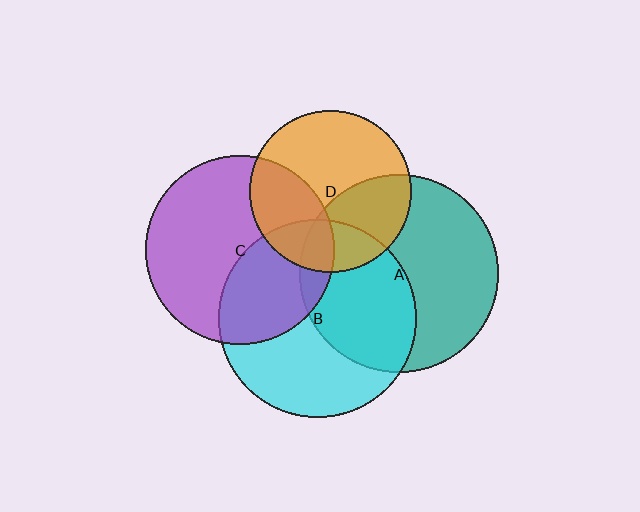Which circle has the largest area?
Circle A (teal).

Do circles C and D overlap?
Yes.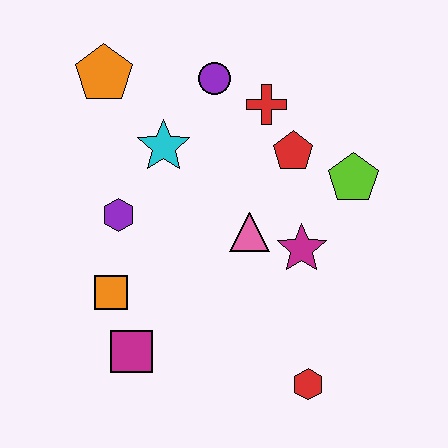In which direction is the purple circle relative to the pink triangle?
The purple circle is above the pink triangle.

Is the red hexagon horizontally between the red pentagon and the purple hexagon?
No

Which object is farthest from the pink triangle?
The orange pentagon is farthest from the pink triangle.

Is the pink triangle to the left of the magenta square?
No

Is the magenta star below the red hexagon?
No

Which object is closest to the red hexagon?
The magenta star is closest to the red hexagon.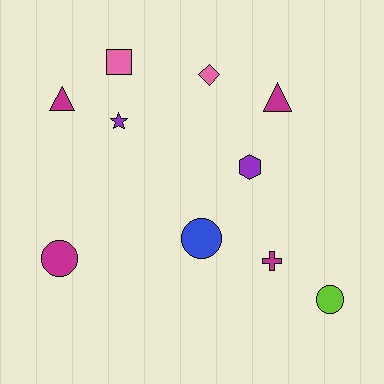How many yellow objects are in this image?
There are no yellow objects.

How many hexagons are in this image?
There is 1 hexagon.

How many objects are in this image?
There are 10 objects.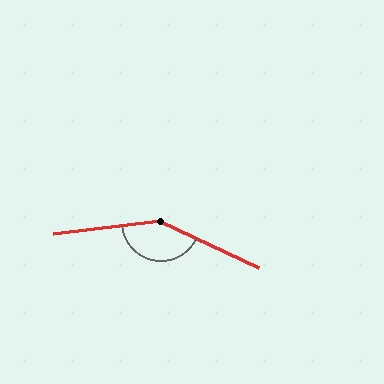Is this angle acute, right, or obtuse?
It is obtuse.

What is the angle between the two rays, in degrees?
Approximately 148 degrees.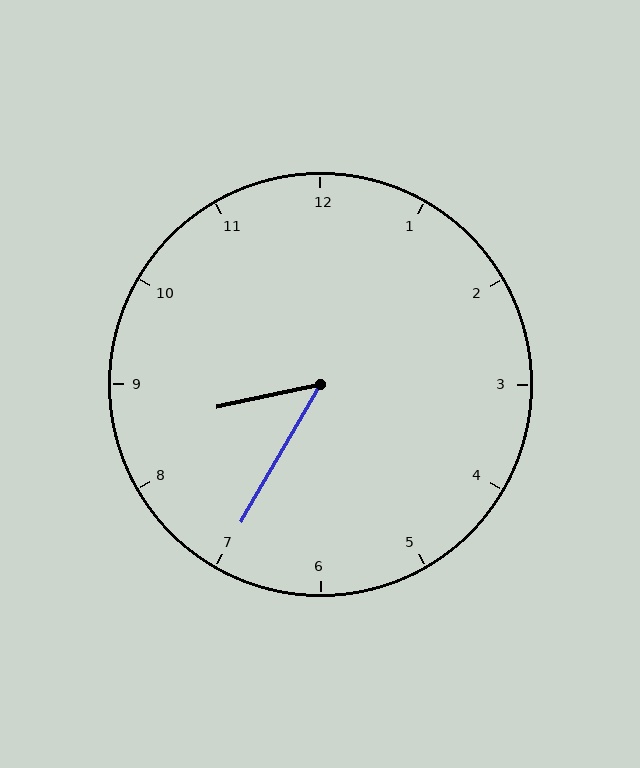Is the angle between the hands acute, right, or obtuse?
It is acute.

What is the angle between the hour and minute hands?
Approximately 48 degrees.